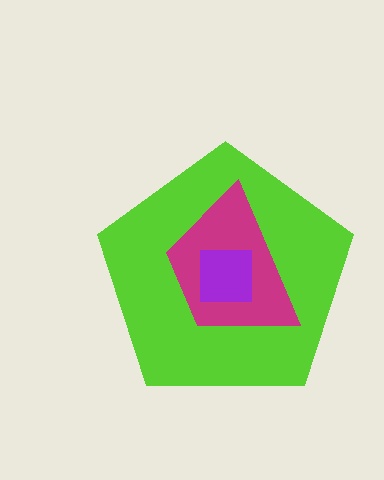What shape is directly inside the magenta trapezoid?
The purple square.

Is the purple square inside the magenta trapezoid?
Yes.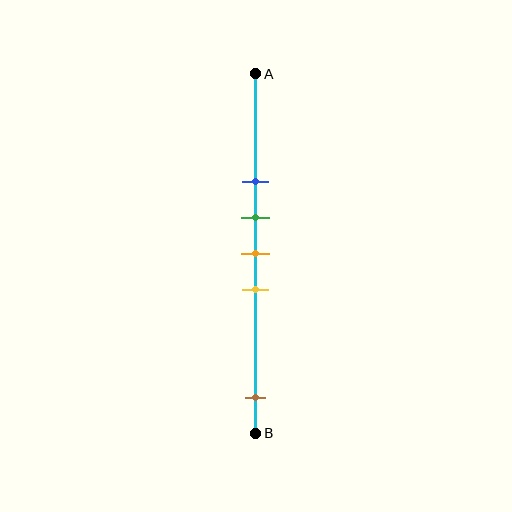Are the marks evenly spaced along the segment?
No, the marks are not evenly spaced.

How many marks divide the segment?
There are 5 marks dividing the segment.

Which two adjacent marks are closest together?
The green and orange marks are the closest adjacent pair.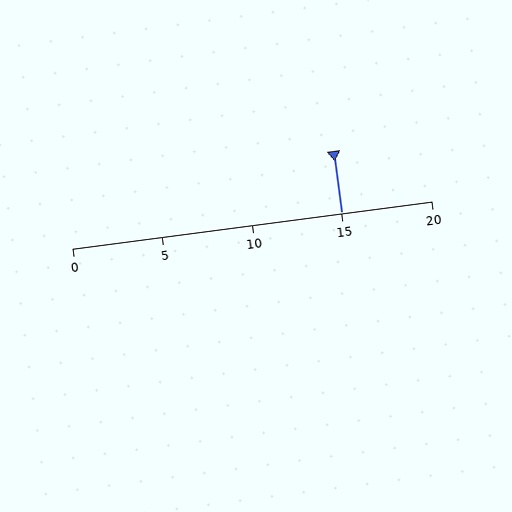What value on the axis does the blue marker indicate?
The marker indicates approximately 15.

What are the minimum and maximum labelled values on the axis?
The axis runs from 0 to 20.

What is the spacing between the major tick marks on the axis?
The major ticks are spaced 5 apart.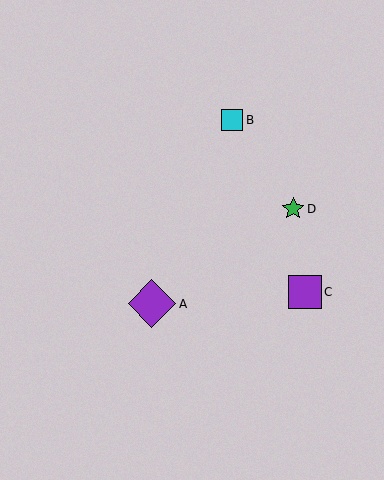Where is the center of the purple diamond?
The center of the purple diamond is at (152, 304).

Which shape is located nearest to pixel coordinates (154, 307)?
The purple diamond (labeled A) at (152, 304) is nearest to that location.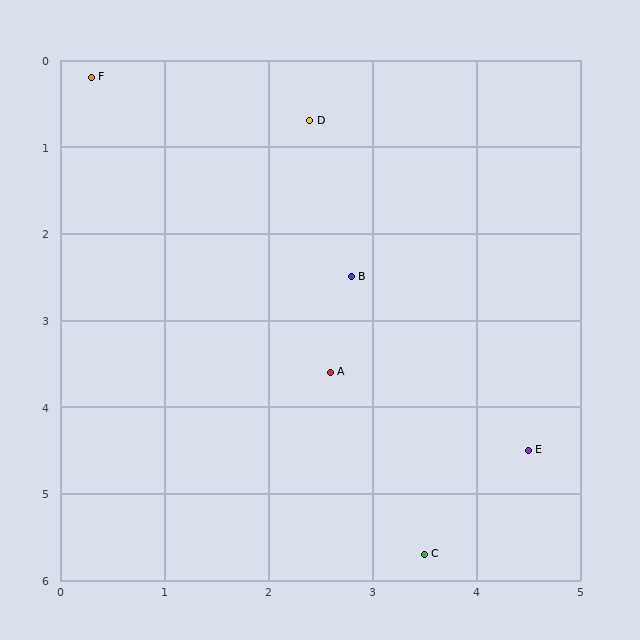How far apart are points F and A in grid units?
Points F and A are about 4.1 grid units apart.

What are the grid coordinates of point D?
Point D is at approximately (2.4, 0.7).